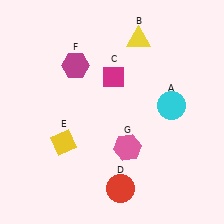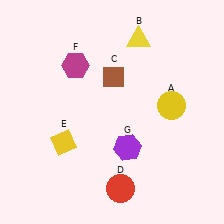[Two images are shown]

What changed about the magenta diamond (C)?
In Image 1, C is magenta. In Image 2, it changed to brown.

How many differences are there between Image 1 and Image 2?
There are 3 differences between the two images.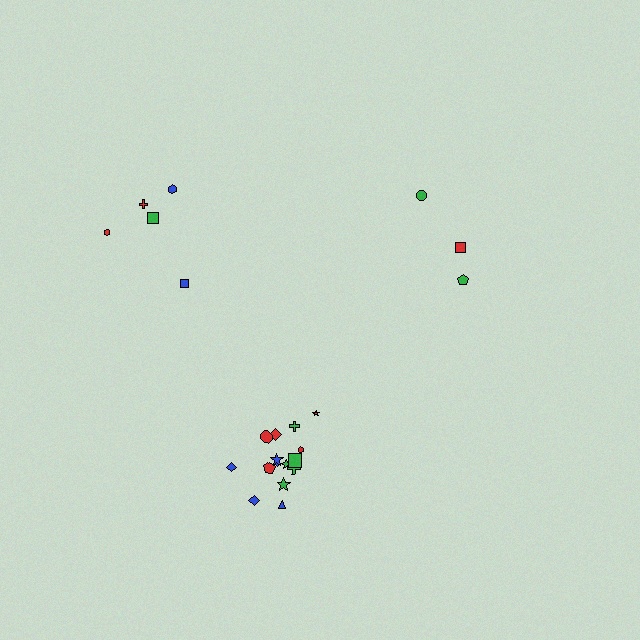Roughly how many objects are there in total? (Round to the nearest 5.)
Roughly 25 objects in total.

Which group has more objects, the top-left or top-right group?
The top-left group.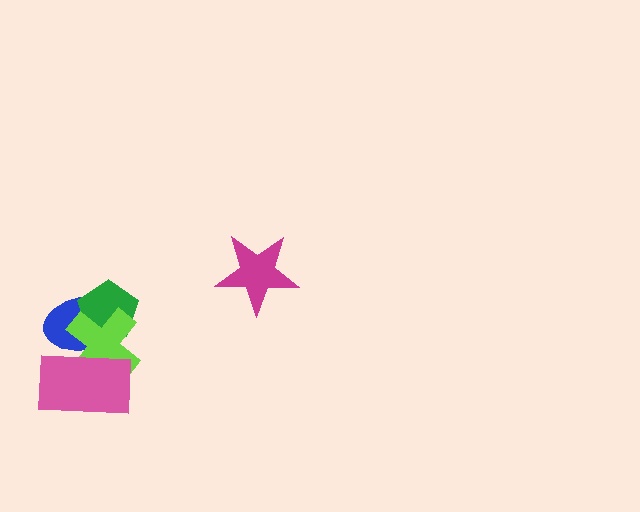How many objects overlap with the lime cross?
3 objects overlap with the lime cross.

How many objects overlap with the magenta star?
0 objects overlap with the magenta star.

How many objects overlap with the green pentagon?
2 objects overlap with the green pentagon.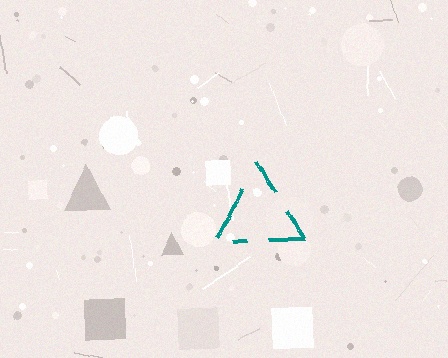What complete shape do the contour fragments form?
The contour fragments form a triangle.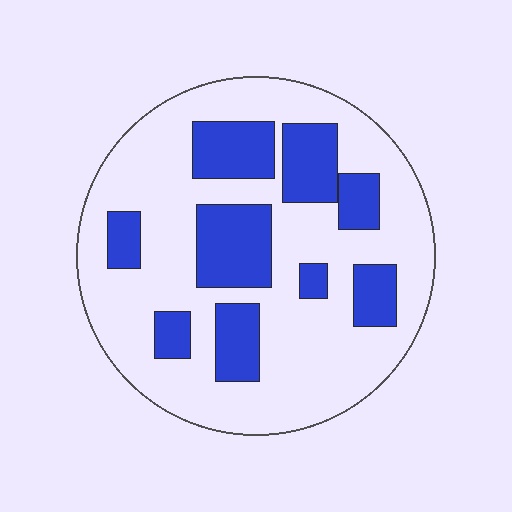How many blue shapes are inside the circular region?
9.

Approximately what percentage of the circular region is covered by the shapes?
Approximately 30%.